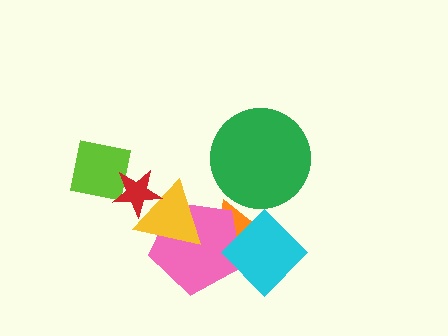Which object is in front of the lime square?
The red star is in front of the lime square.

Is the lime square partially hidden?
Yes, it is partially covered by another shape.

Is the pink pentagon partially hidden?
Yes, it is partially covered by another shape.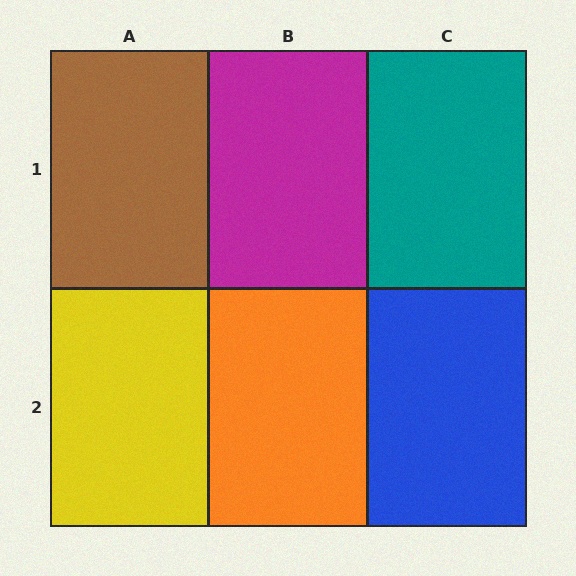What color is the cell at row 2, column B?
Orange.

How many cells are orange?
1 cell is orange.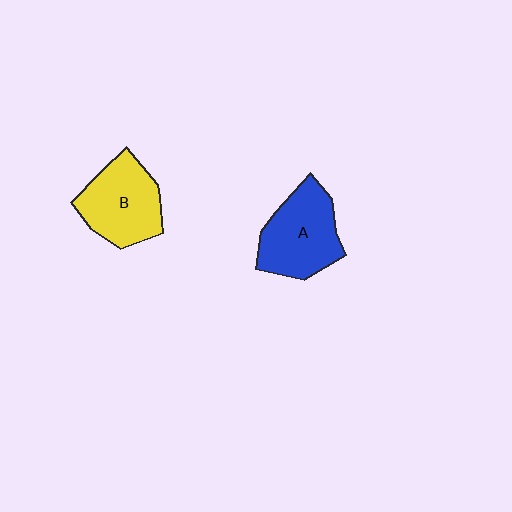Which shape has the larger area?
Shape A (blue).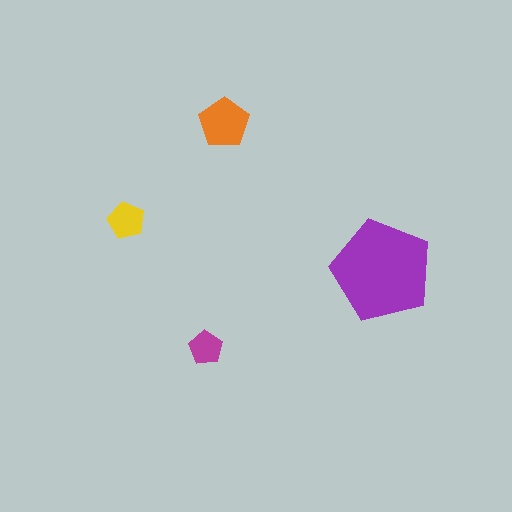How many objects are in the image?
There are 4 objects in the image.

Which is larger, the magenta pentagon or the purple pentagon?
The purple one.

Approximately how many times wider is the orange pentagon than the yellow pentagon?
About 1.5 times wider.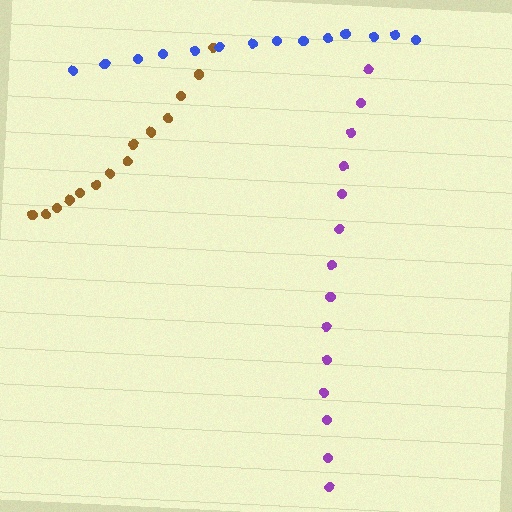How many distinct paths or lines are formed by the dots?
There are 3 distinct paths.